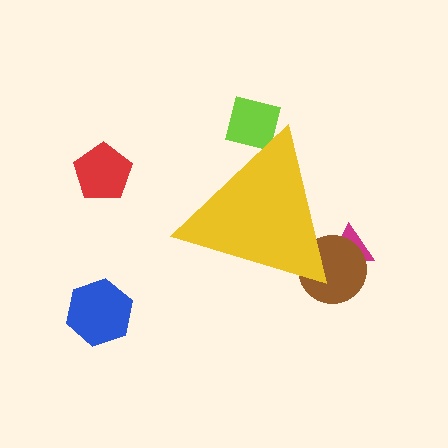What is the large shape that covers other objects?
A yellow triangle.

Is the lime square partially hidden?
Yes, the lime square is partially hidden behind the yellow triangle.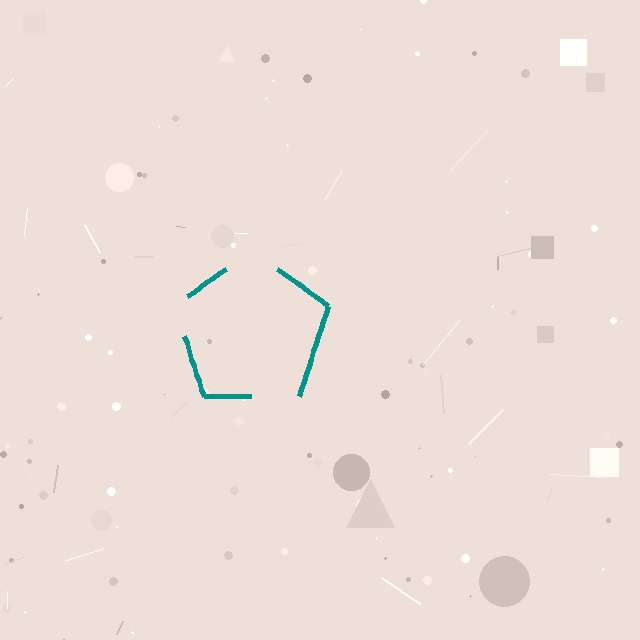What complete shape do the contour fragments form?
The contour fragments form a pentagon.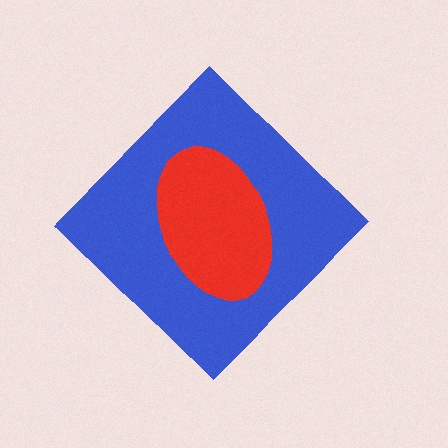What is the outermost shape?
The blue diamond.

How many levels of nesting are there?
2.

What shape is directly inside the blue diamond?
The red ellipse.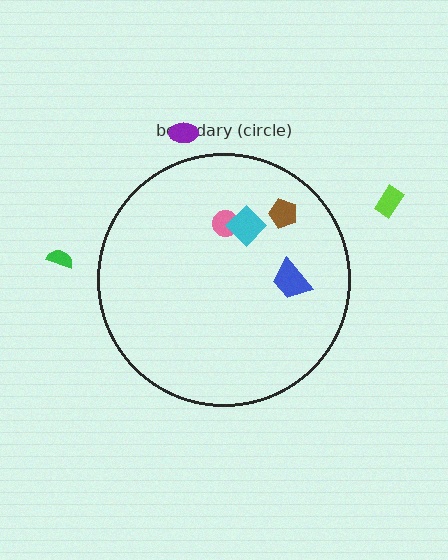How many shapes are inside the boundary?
4 inside, 3 outside.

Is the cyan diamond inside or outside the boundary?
Inside.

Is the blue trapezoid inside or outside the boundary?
Inside.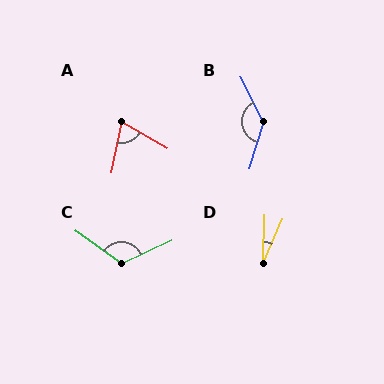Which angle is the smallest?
D, at approximately 22 degrees.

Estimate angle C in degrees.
Approximately 119 degrees.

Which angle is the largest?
B, at approximately 137 degrees.